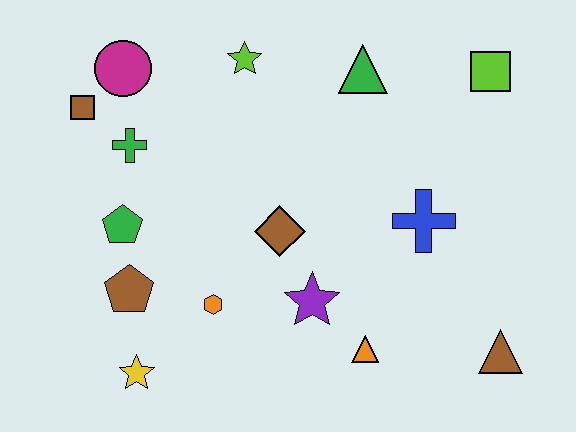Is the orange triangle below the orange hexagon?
Yes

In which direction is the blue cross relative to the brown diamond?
The blue cross is to the right of the brown diamond.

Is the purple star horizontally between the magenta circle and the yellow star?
No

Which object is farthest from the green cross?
The brown triangle is farthest from the green cross.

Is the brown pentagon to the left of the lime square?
Yes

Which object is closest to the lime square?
The green triangle is closest to the lime square.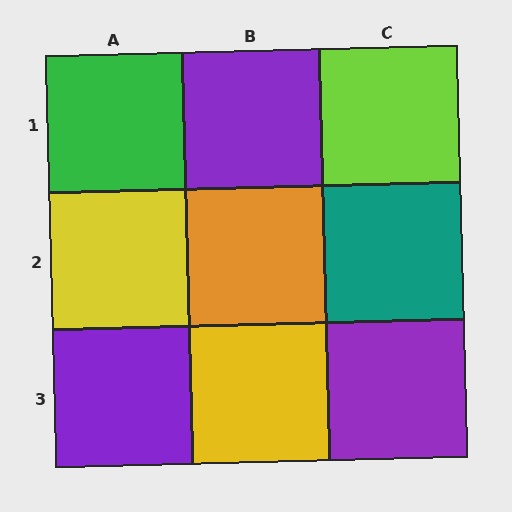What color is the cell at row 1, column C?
Lime.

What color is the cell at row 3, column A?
Purple.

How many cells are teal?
1 cell is teal.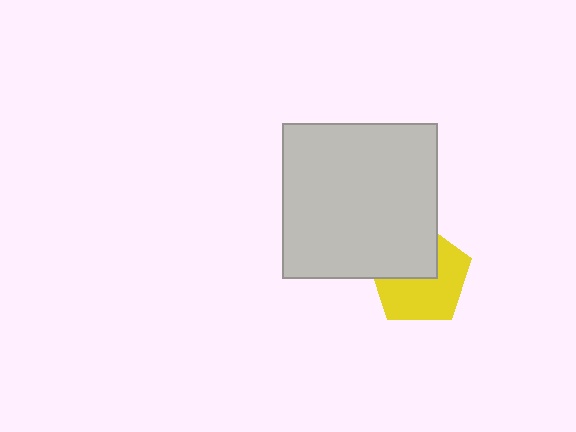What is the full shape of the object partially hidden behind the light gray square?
The partially hidden object is a yellow pentagon.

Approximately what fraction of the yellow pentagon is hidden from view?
Roughly 42% of the yellow pentagon is hidden behind the light gray square.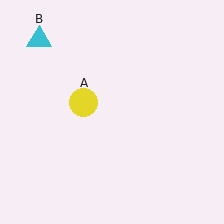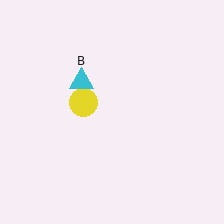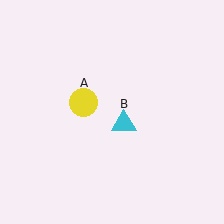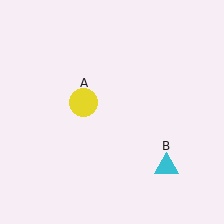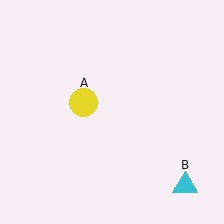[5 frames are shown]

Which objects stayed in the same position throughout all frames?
Yellow circle (object A) remained stationary.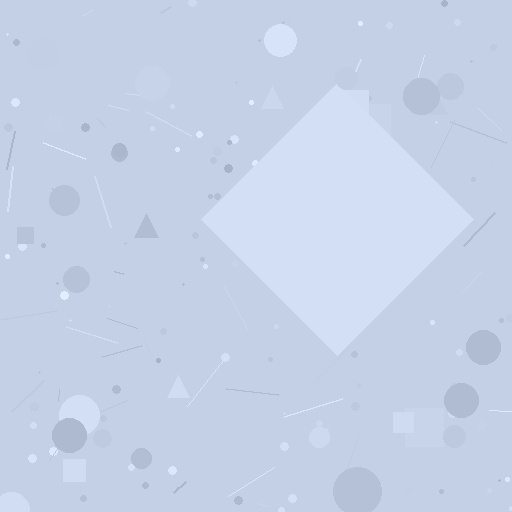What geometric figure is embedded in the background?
A diamond is embedded in the background.